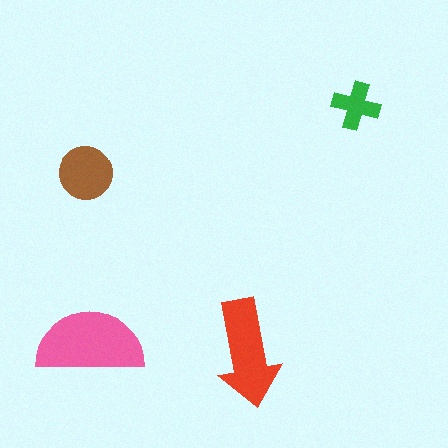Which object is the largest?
The pink semicircle.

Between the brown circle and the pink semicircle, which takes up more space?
The pink semicircle.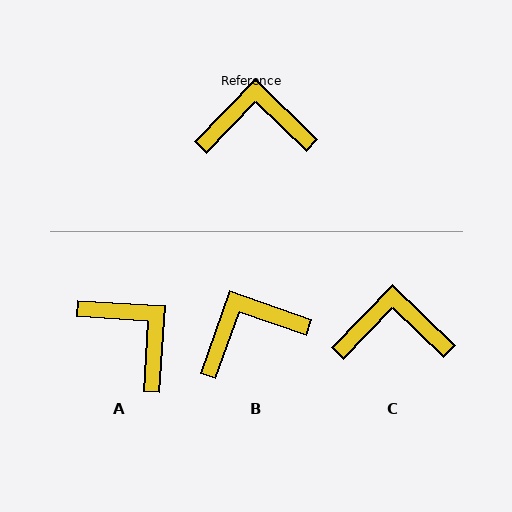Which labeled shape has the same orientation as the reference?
C.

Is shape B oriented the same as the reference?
No, it is off by about 25 degrees.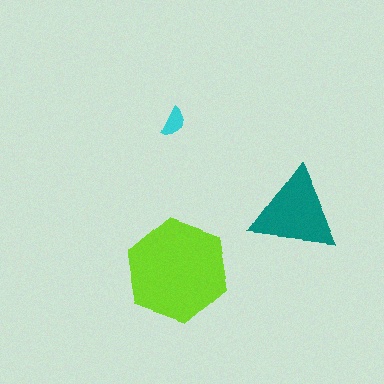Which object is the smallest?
The cyan semicircle.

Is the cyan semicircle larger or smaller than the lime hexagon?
Smaller.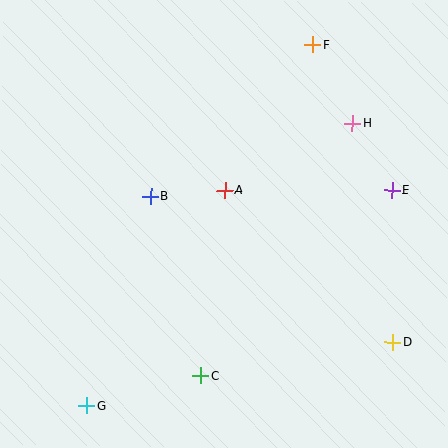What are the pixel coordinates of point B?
Point B is at (151, 196).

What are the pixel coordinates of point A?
Point A is at (225, 190).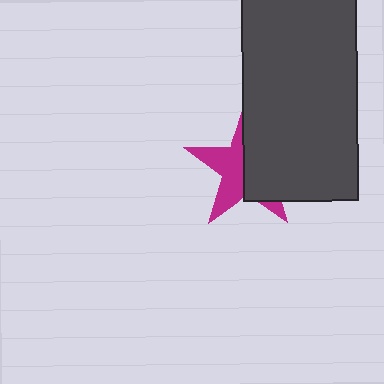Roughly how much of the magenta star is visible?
About half of it is visible (roughly 47%).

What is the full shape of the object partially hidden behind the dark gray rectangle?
The partially hidden object is a magenta star.